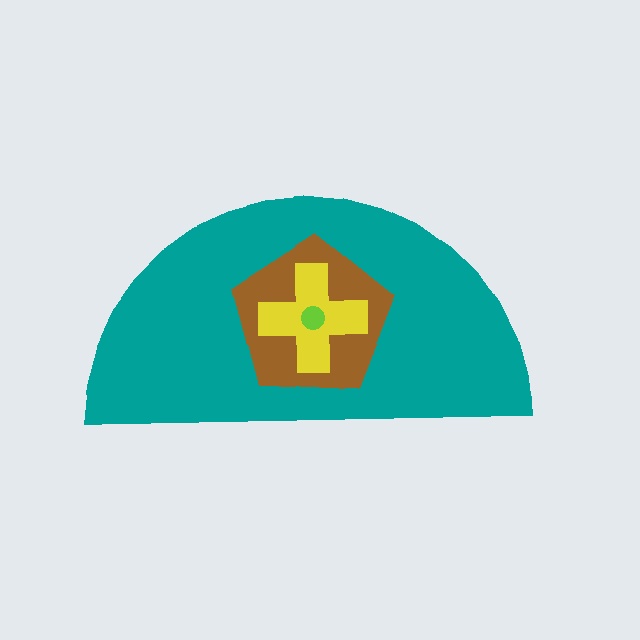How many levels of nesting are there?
4.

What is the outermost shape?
The teal semicircle.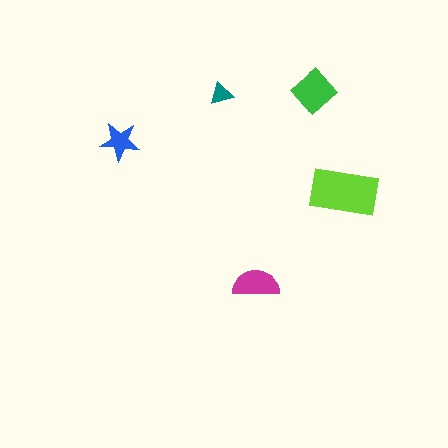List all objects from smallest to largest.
The teal triangle, the blue star, the magenta semicircle, the green diamond, the lime rectangle.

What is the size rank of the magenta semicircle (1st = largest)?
3rd.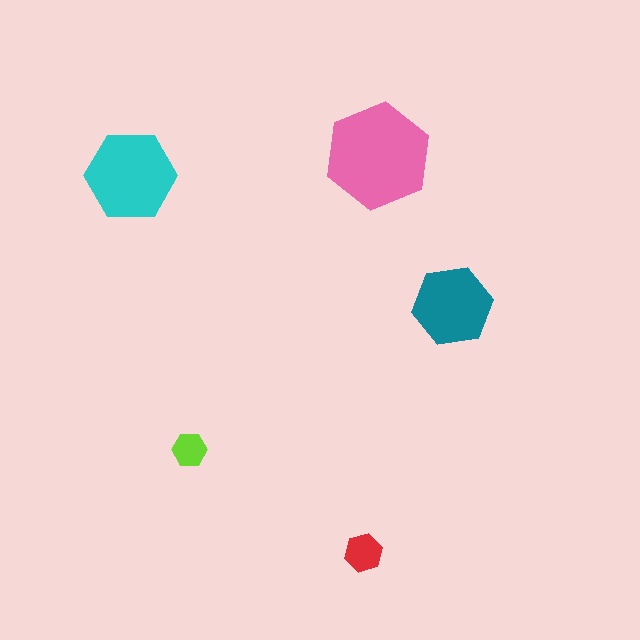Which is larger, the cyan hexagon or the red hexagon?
The cyan one.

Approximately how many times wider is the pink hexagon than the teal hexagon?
About 1.5 times wider.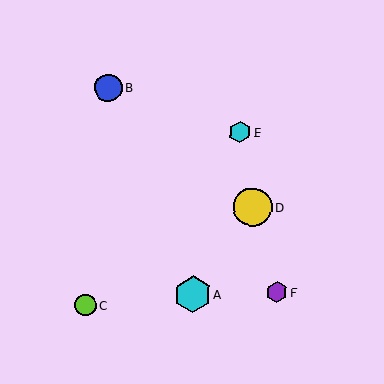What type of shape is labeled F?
Shape F is a purple hexagon.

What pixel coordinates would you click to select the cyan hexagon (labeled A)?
Click at (193, 294) to select the cyan hexagon A.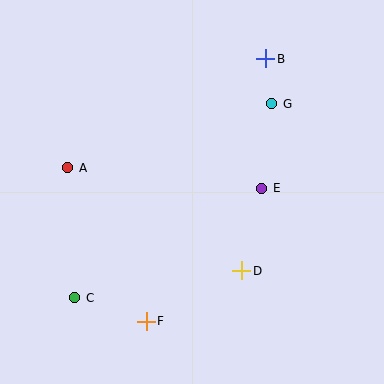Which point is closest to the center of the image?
Point E at (262, 188) is closest to the center.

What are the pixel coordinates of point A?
Point A is at (68, 168).